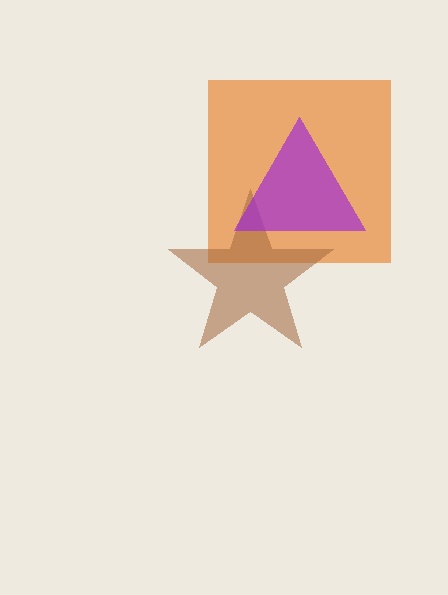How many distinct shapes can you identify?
There are 3 distinct shapes: an orange square, a brown star, a purple triangle.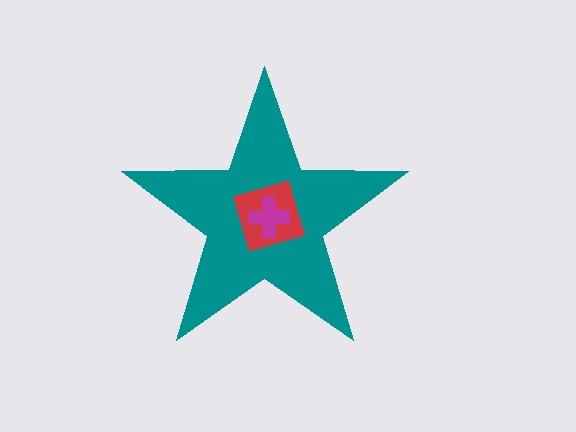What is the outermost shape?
The teal star.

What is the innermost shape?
The magenta cross.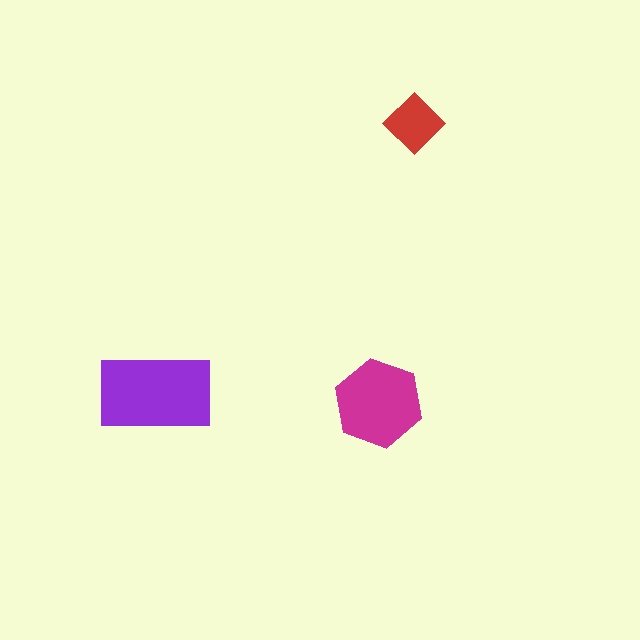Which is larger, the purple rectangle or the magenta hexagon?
The purple rectangle.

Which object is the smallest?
The red diamond.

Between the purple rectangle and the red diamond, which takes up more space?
The purple rectangle.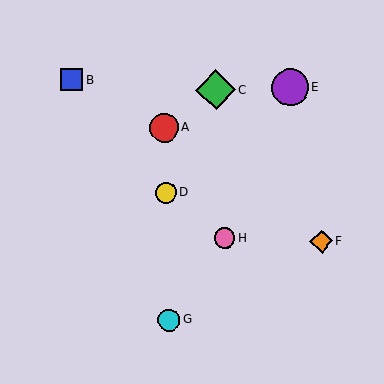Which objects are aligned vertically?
Objects A, D, G are aligned vertically.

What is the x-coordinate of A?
Object A is at x≈164.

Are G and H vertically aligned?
No, G is at x≈169 and H is at x≈225.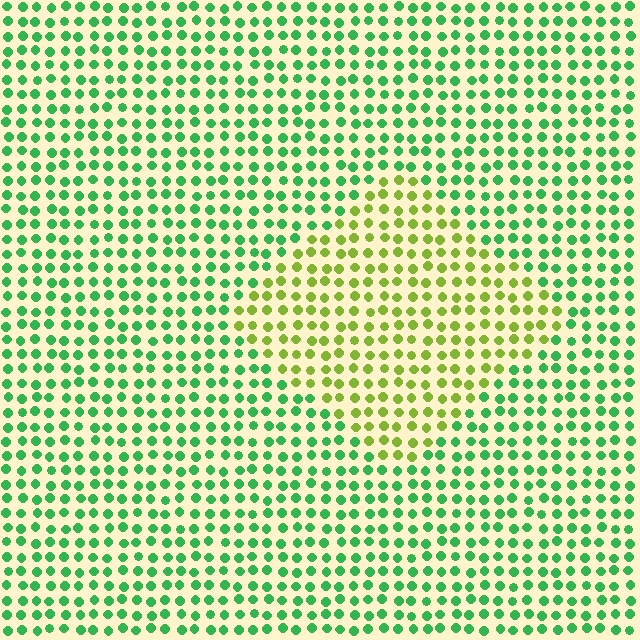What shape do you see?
I see a diamond.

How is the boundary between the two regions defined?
The boundary is defined purely by a slight shift in hue (about 49 degrees). Spacing, size, and orientation are identical on both sides.